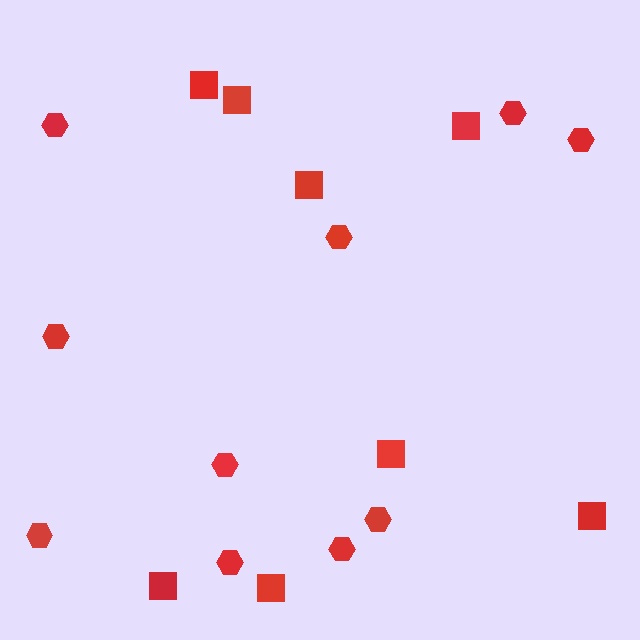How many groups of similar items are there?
There are 2 groups: one group of hexagons (10) and one group of squares (8).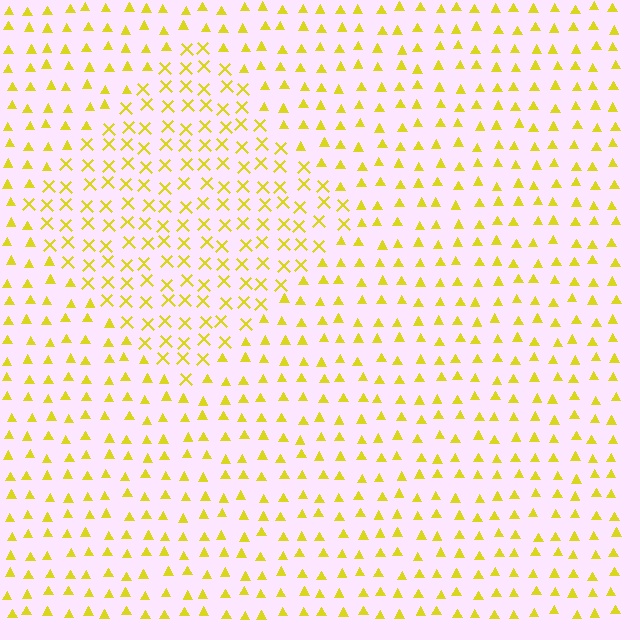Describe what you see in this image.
The image is filled with small yellow elements arranged in a uniform grid. A diamond-shaped region contains X marks, while the surrounding area contains triangles. The boundary is defined purely by the change in element shape.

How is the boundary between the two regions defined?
The boundary is defined by a change in element shape: X marks inside vs. triangles outside. All elements share the same color and spacing.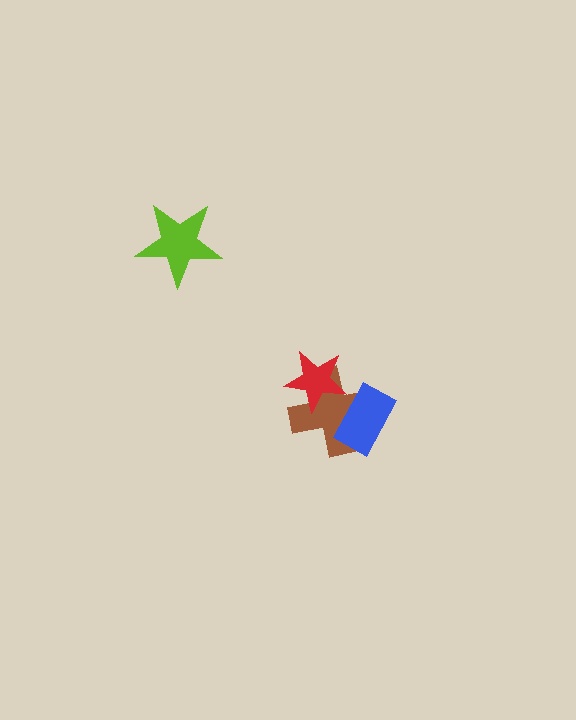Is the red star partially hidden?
No, no other shape covers it.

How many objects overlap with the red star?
1 object overlaps with the red star.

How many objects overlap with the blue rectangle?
1 object overlaps with the blue rectangle.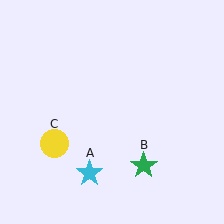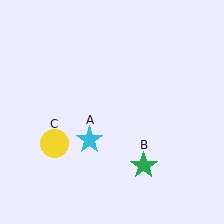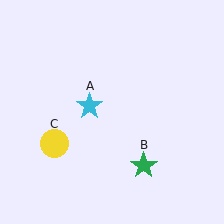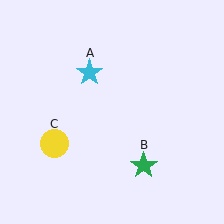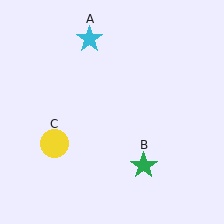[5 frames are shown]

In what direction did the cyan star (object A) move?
The cyan star (object A) moved up.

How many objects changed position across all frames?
1 object changed position: cyan star (object A).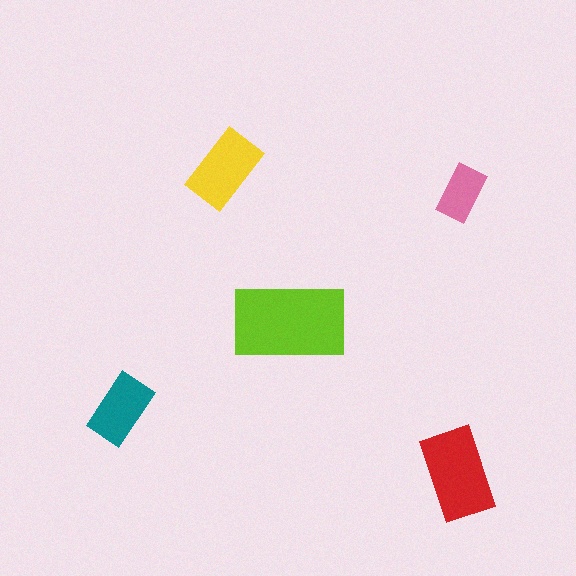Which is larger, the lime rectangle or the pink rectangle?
The lime one.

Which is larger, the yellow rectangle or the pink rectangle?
The yellow one.